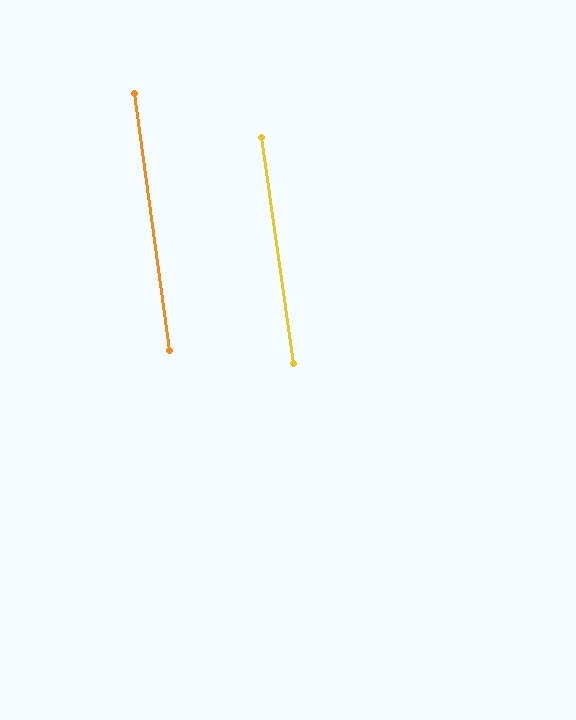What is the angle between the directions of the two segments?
Approximately 0 degrees.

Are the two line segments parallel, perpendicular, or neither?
Parallel — their directions differ by only 0.4°.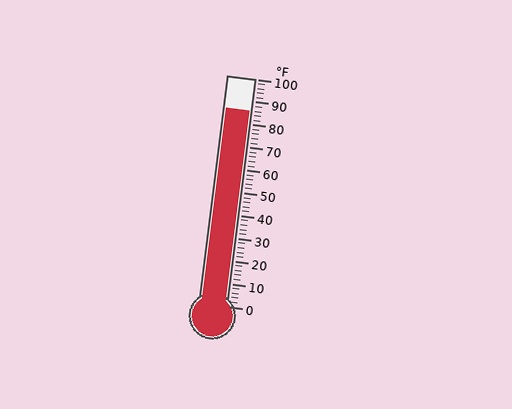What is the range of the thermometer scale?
The thermometer scale ranges from 0°F to 100°F.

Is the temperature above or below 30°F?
The temperature is above 30°F.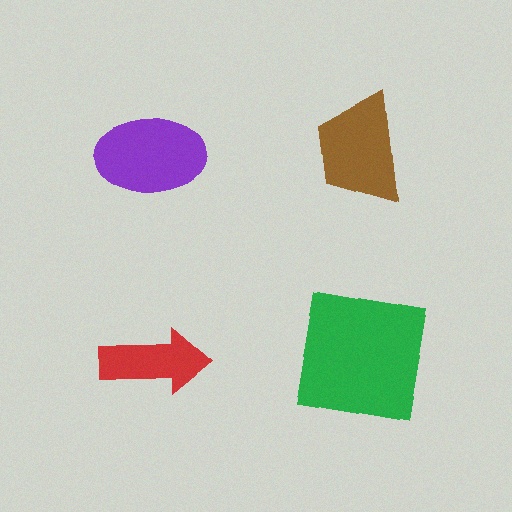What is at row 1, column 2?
A brown trapezoid.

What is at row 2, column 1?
A red arrow.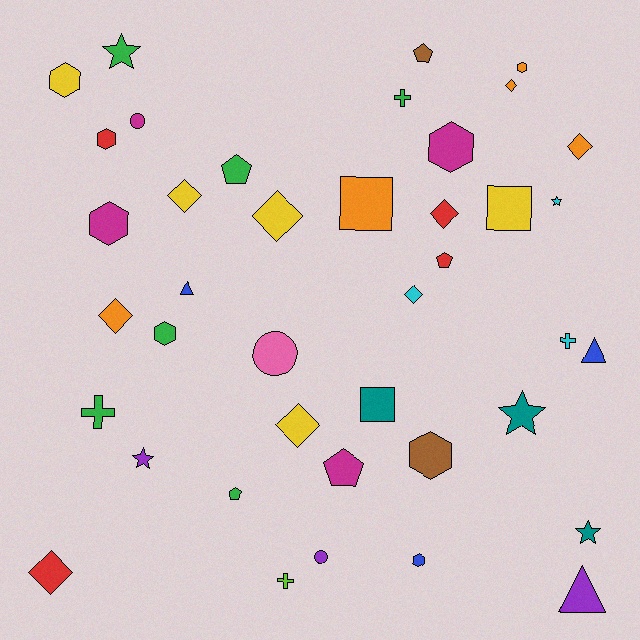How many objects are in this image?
There are 40 objects.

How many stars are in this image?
There are 5 stars.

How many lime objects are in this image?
There is 1 lime object.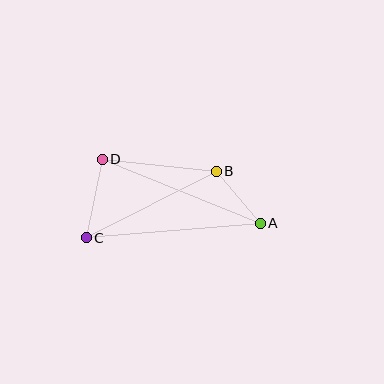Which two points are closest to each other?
Points A and B are closest to each other.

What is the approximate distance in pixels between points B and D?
The distance between B and D is approximately 114 pixels.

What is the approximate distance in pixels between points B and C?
The distance between B and C is approximately 146 pixels.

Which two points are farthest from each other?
Points A and C are farthest from each other.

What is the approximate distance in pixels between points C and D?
The distance between C and D is approximately 80 pixels.